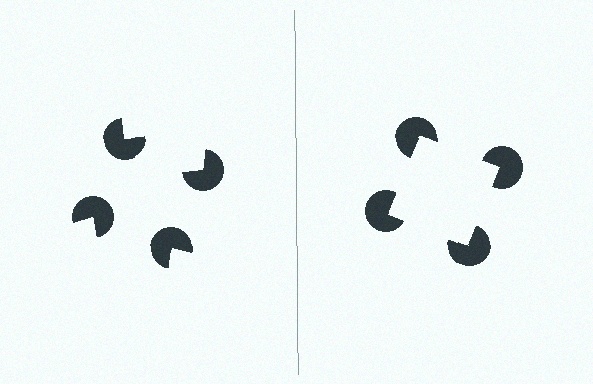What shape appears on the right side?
An illusory square.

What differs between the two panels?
The pac-man discs are positioned identically on both sides; only the wedge orientations differ. On the right they align to a square; on the left they are misaligned.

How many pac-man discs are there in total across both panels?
8 — 4 on each side.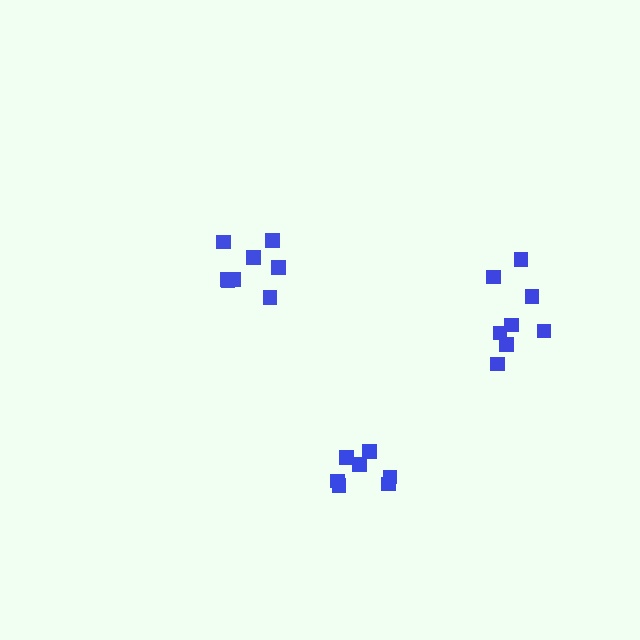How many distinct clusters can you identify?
There are 3 distinct clusters.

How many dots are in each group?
Group 1: 8 dots, Group 2: 7 dots, Group 3: 8 dots (23 total).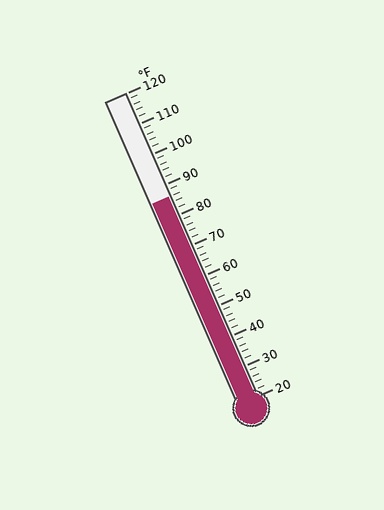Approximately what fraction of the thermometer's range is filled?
The thermometer is filled to approximately 65% of its range.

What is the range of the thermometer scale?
The thermometer scale ranges from 20°F to 120°F.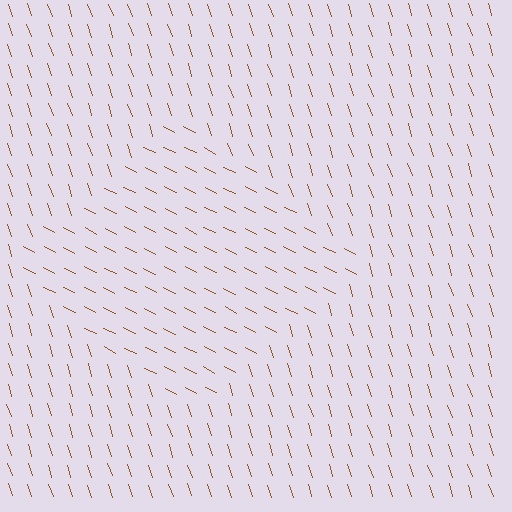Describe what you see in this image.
The image is filled with small brown line segments. A diamond region in the image has lines oriented differently from the surrounding lines, creating a visible texture boundary.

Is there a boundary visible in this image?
Yes, there is a texture boundary formed by a change in line orientation.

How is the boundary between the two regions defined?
The boundary is defined purely by a change in line orientation (approximately 45 degrees difference). All lines are the same color and thickness.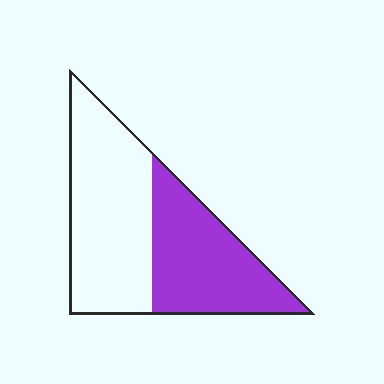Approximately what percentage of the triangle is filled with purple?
Approximately 45%.